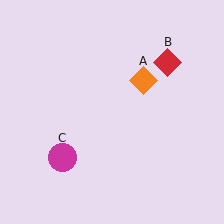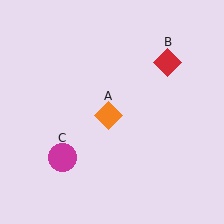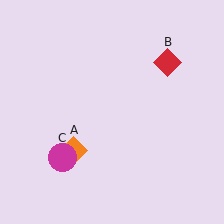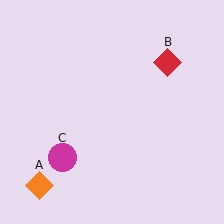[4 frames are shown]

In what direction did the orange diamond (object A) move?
The orange diamond (object A) moved down and to the left.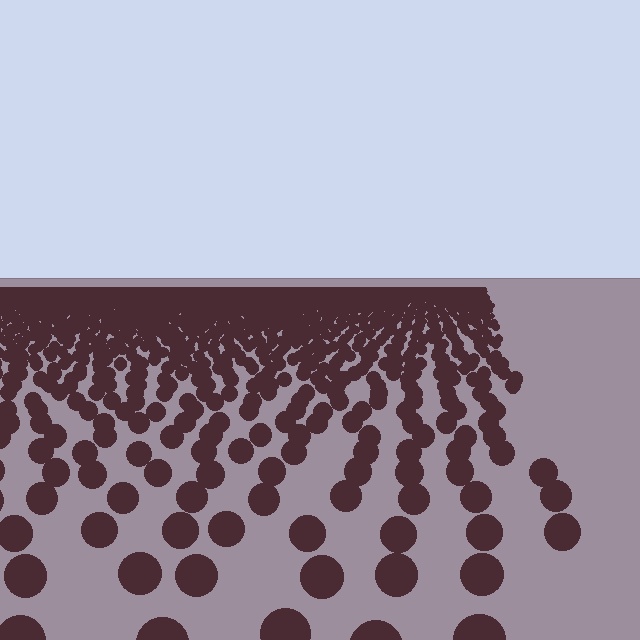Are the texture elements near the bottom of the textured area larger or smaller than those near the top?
Larger. Near the bottom, elements are closer to the viewer and appear at a bigger on-screen size.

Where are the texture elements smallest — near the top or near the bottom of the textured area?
Near the top.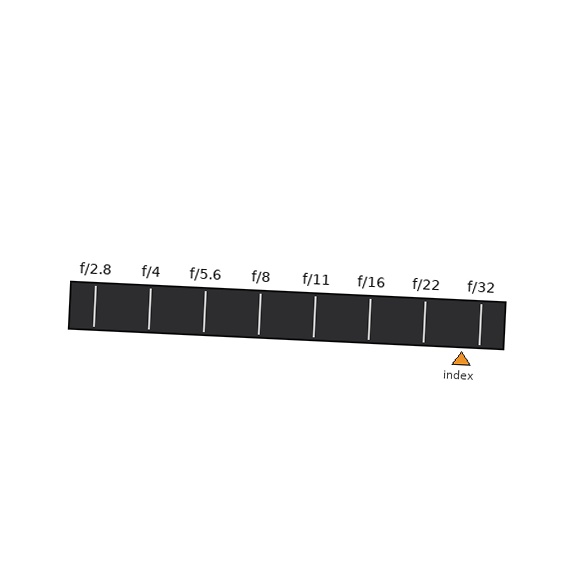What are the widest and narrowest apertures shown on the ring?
The widest aperture shown is f/2.8 and the narrowest is f/32.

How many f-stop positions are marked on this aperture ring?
There are 8 f-stop positions marked.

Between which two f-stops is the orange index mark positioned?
The index mark is between f/22 and f/32.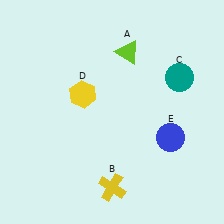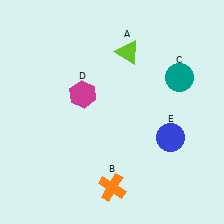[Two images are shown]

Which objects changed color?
B changed from yellow to orange. D changed from yellow to magenta.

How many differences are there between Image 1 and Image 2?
There are 2 differences between the two images.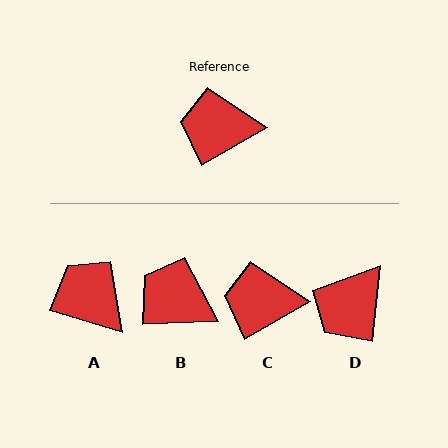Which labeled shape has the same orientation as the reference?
C.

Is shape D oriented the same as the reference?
No, it is off by about 54 degrees.